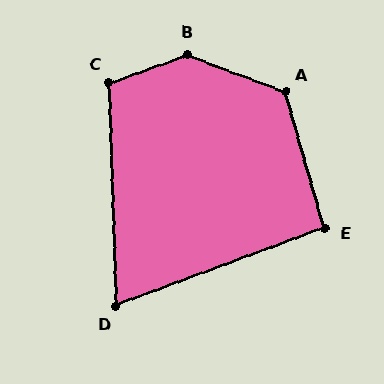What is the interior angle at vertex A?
Approximately 126 degrees (obtuse).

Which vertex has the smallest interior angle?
D, at approximately 71 degrees.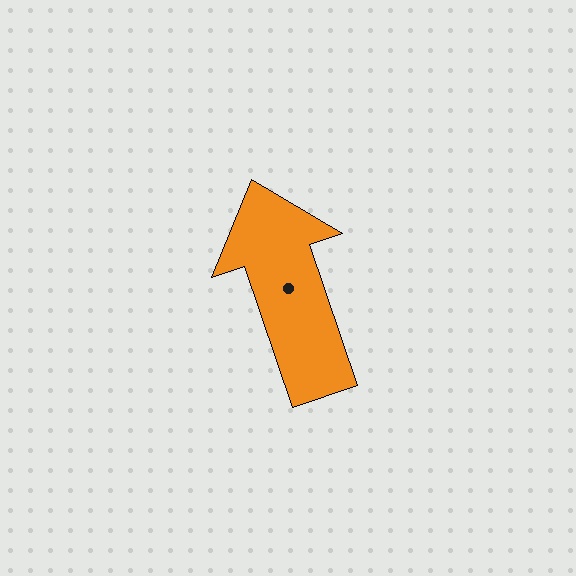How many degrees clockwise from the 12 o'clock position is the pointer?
Approximately 341 degrees.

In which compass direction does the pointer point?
North.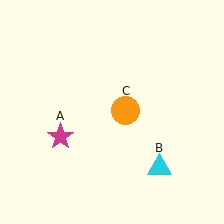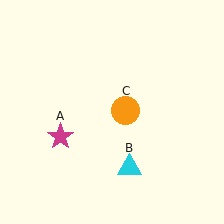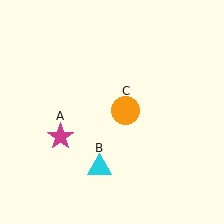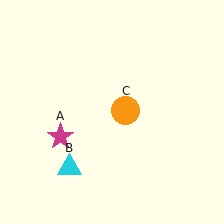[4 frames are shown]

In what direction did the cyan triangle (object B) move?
The cyan triangle (object B) moved left.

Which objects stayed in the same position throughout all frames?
Magenta star (object A) and orange circle (object C) remained stationary.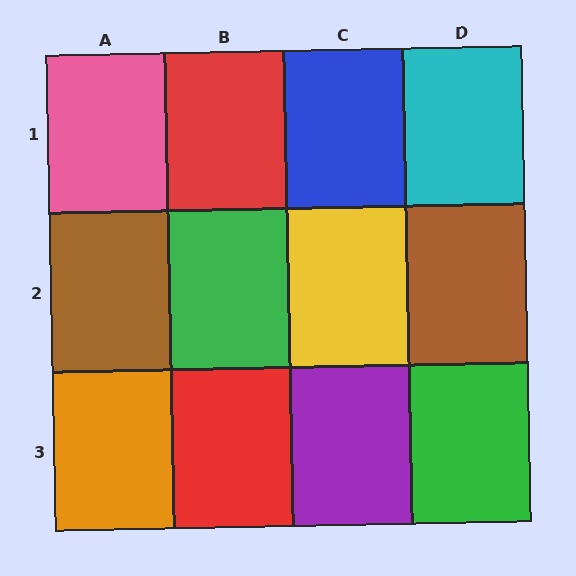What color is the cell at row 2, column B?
Green.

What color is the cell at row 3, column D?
Green.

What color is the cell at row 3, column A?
Orange.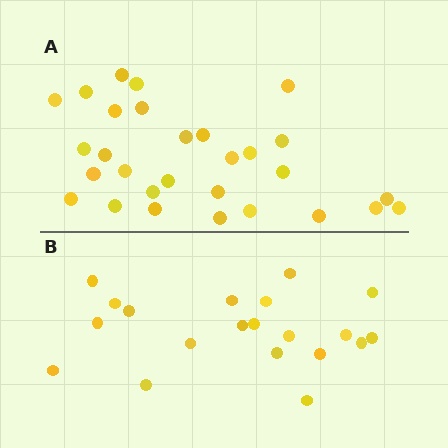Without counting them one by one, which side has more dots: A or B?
Region A (the top region) has more dots.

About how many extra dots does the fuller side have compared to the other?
Region A has roughly 8 or so more dots than region B.